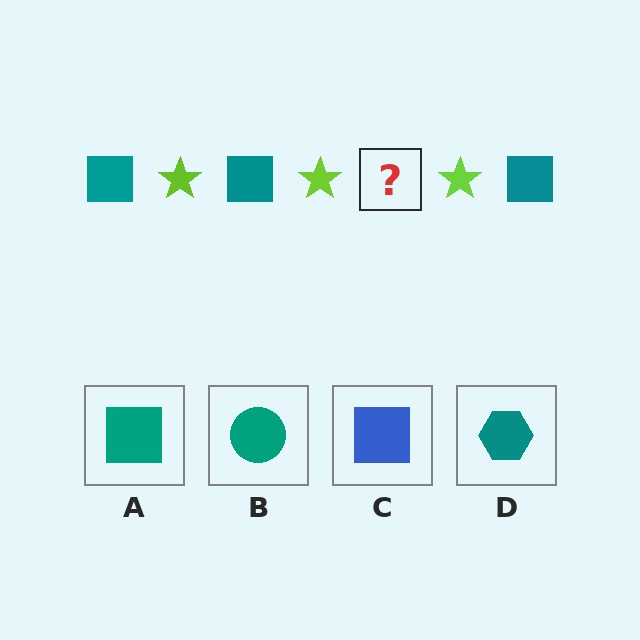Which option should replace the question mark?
Option A.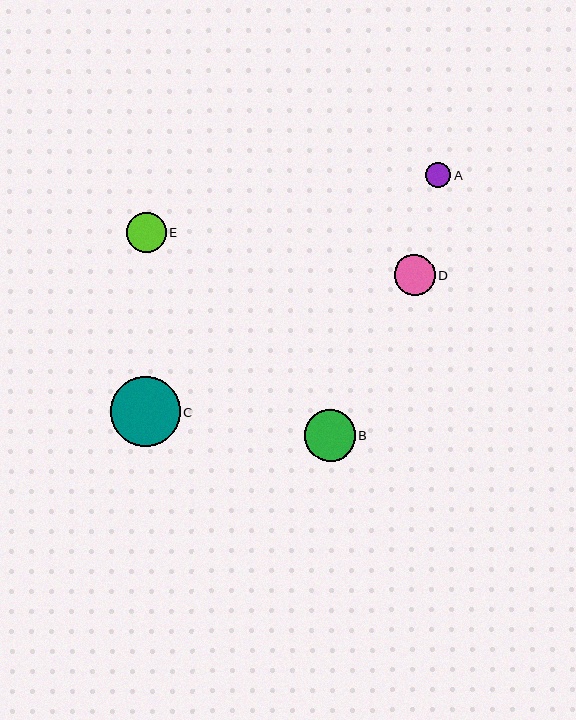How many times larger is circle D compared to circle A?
Circle D is approximately 1.6 times the size of circle A.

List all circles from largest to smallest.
From largest to smallest: C, B, D, E, A.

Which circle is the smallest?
Circle A is the smallest with a size of approximately 25 pixels.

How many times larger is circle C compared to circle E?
Circle C is approximately 1.7 times the size of circle E.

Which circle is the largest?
Circle C is the largest with a size of approximately 70 pixels.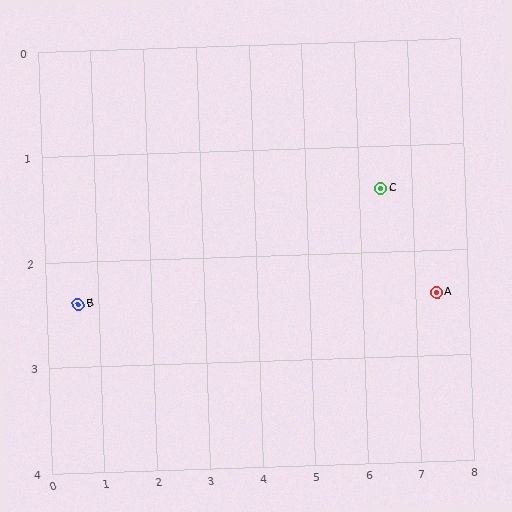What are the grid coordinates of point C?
Point C is at approximately (6.4, 1.4).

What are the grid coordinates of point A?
Point A is at approximately (7.4, 2.4).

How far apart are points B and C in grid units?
Points B and C are about 5.9 grid units apart.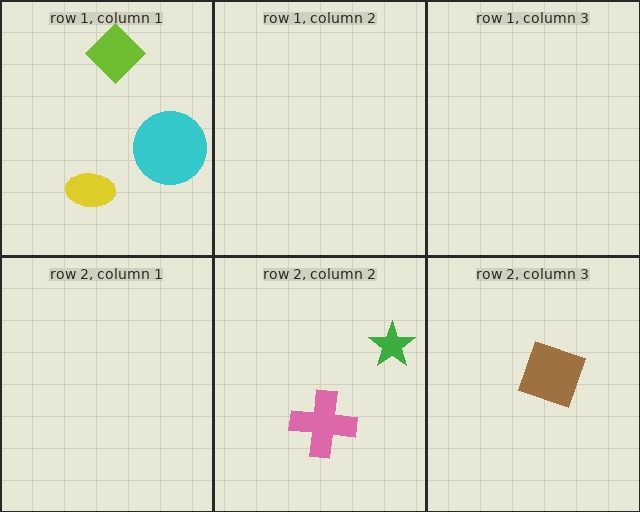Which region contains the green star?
The row 2, column 2 region.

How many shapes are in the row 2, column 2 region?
2.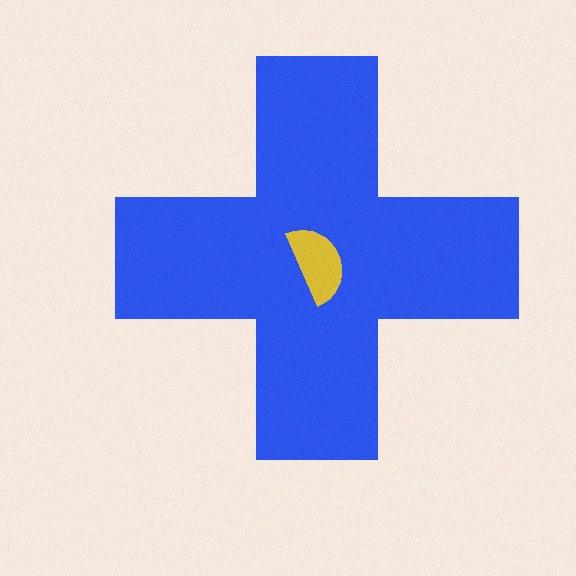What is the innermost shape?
The yellow semicircle.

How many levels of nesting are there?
2.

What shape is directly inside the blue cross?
The yellow semicircle.